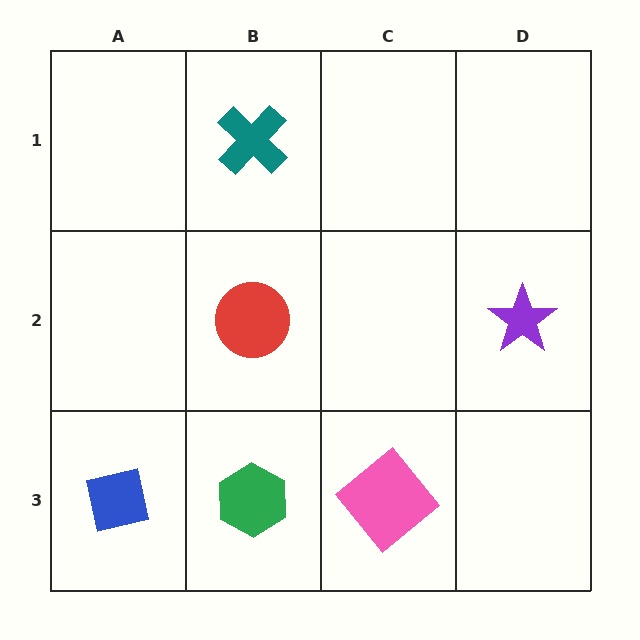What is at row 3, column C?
A pink diamond.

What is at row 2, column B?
A red circle.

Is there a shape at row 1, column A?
No, that cell is empty.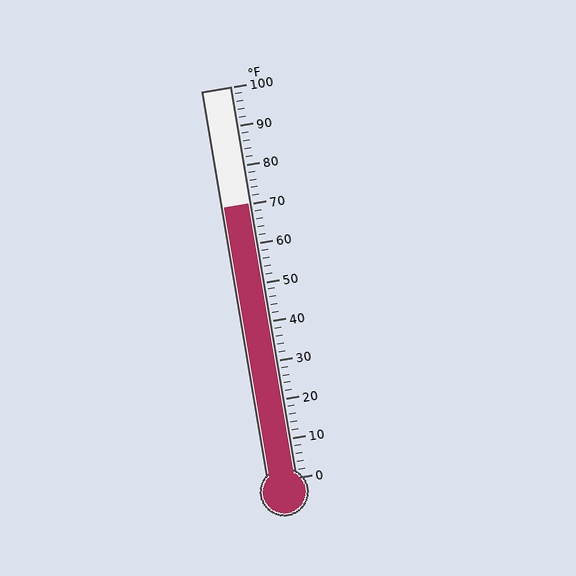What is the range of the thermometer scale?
The thermometer scale ranges from 0°F to 100°F.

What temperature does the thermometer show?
The thermometer shows approximately 70°F.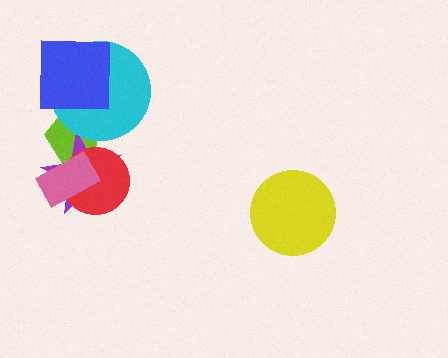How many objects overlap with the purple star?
3 objects overlap with the purple star.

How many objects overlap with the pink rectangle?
3 objects overlap with the pink rectangle.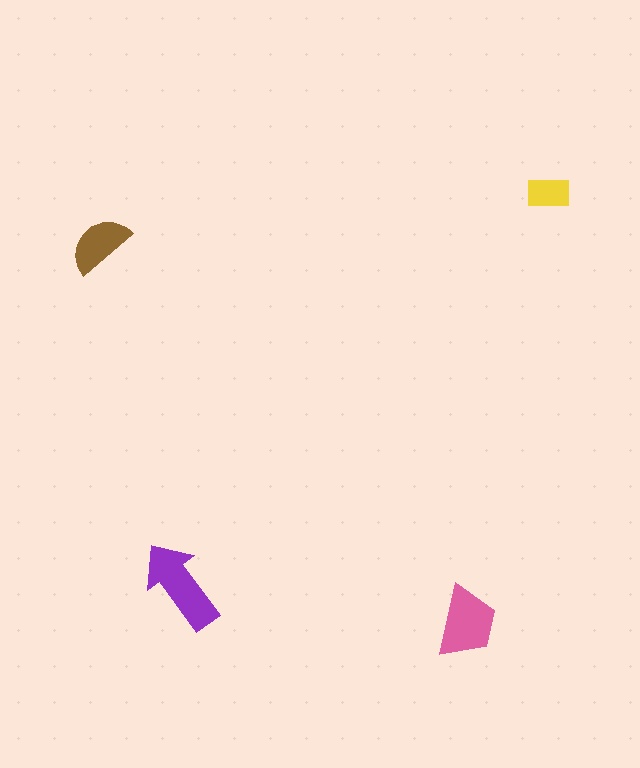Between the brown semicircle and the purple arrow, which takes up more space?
The purple arrow.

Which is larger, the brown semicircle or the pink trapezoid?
The pink trapezoid.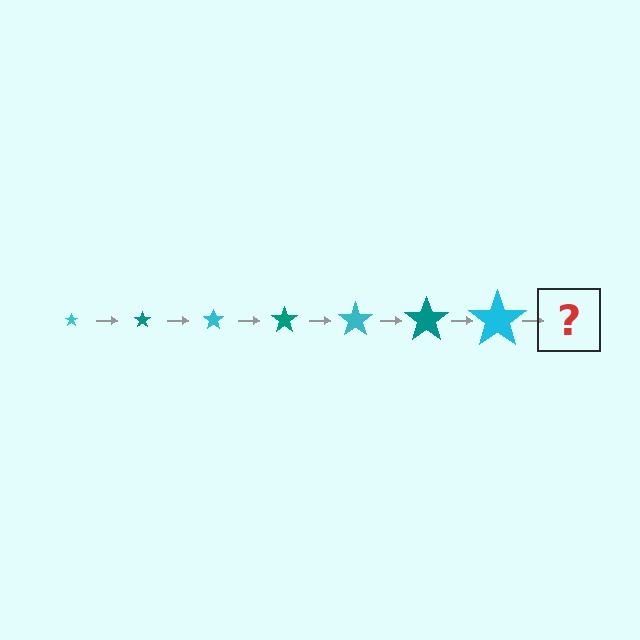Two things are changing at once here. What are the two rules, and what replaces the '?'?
The two rules are that the star grows larger each step and the color cycles through cyan and teal. The '?' should be a teal star, larger than the previous one.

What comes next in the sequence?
The next element should be a teal star, larger than the previous one.